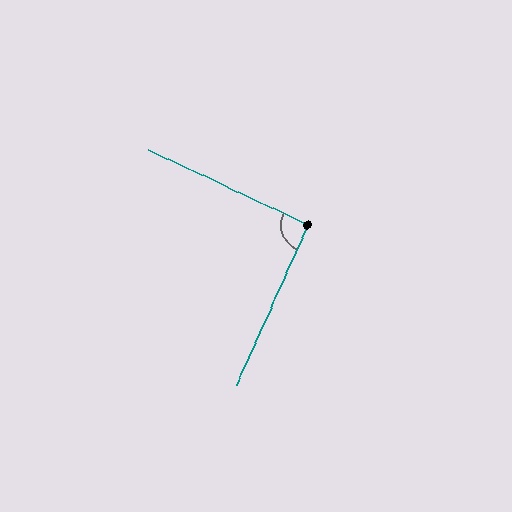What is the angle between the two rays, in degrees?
Approximately 91 degrees.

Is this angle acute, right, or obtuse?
It is approximately a right angle.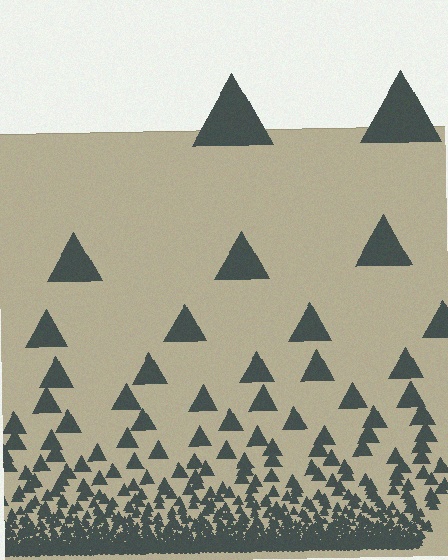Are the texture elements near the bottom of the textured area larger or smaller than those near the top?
Smaller. The gradient is inverted — elements near the bottom are smaller and denser.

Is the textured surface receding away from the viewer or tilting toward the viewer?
The surface appears to tilt toward the viewer. Texture elements get larger and sparser toward the top.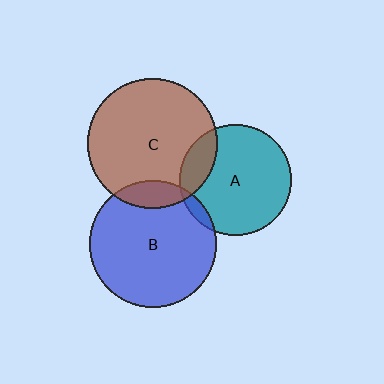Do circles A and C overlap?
Yes.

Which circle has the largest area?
Circle C (brown).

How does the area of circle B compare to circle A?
Approximately 1.3 times.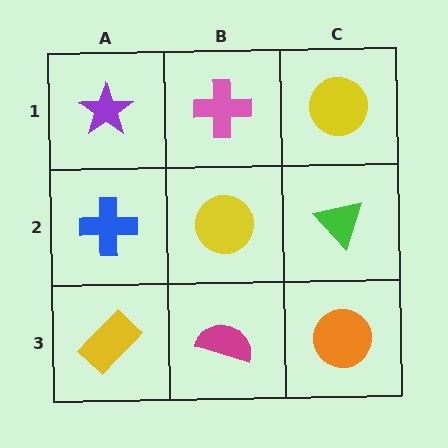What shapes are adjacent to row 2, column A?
A purple star (row 1, column A), a yellow rectangle (row 3, column A), a yellow circle (row 2, column B).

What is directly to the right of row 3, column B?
An orange circle.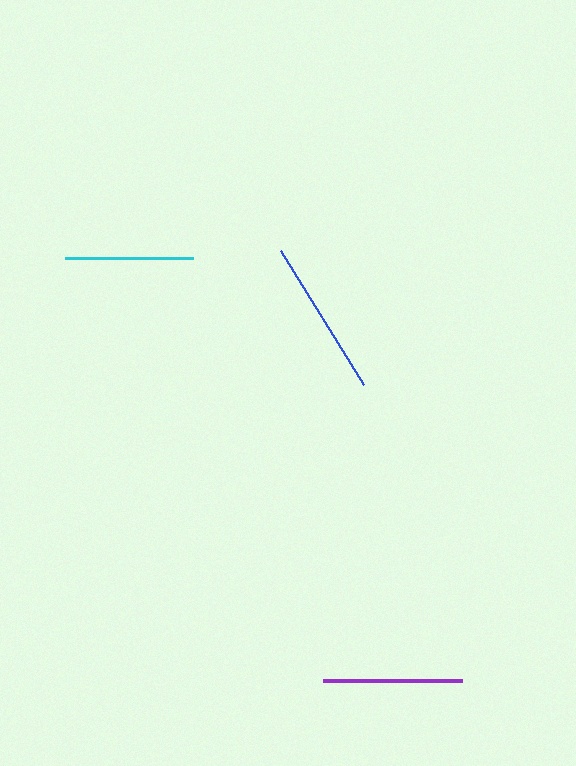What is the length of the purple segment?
The purple segment is approximately 138 pixels long.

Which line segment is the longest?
The blue line is the longest at approximately 157 pixels.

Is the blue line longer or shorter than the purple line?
The blue line is longer than the purple line.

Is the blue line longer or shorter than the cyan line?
The blue line is longer than the cyan line.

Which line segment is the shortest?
The cyan line is the shortest at approximately 128 pixels.